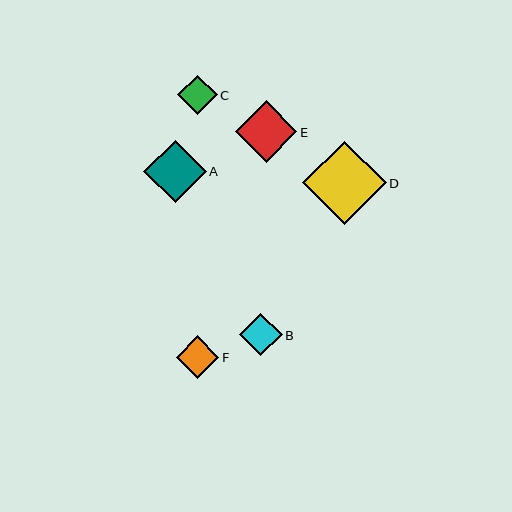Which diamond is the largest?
Diamond D is the largest with a size of approximately 83 pixels.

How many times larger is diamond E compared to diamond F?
Diamond E is approximately 1.4 times the size of diamond F.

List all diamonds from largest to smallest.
From largest to smallest: D, A, E, B, F, C.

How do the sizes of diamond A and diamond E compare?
Diamond A and diamond E are approximately the same size.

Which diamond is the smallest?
Diamond C is the smallest with a size of approximately 40 pixels.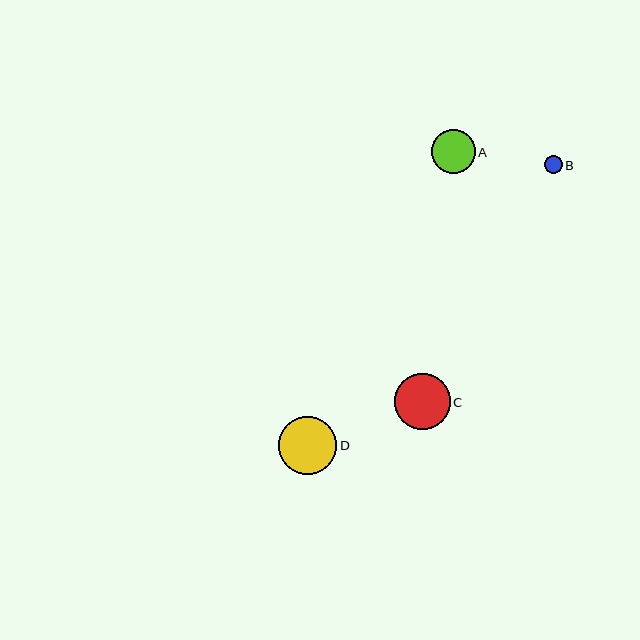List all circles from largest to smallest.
From largest to smallest: D, C, A, B.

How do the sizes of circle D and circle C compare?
Circle D and circle C are approximately the same size.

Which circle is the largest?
Circle D is the largest with a size of approximately 59 pixels.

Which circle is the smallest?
Circle B is the smallest with a size of approximately 18 pixels.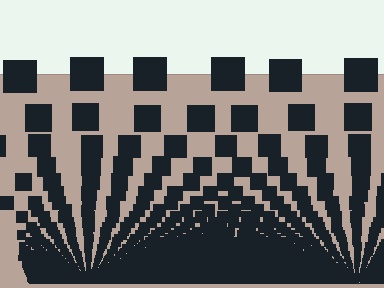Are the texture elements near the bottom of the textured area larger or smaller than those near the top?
Smaller. The gradient is inverted — elements near the bottom are smaller and denser.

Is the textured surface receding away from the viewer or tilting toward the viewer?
The surface appears to tilt toward the viewer. Texture elements get larger and sparser toward the top.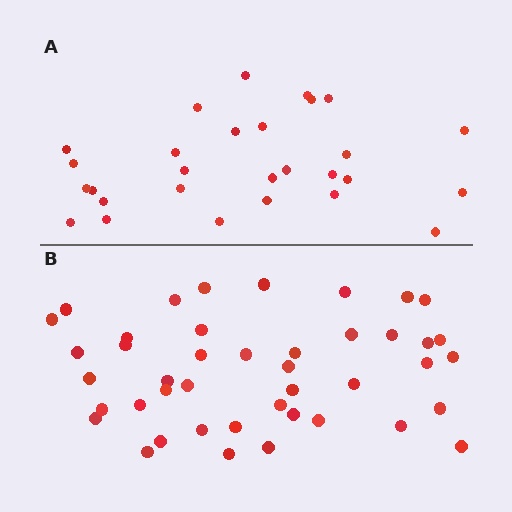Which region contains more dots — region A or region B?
Region B (the bottom region) has more dots.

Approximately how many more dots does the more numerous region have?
Region B has approximately 15 more dots than region A.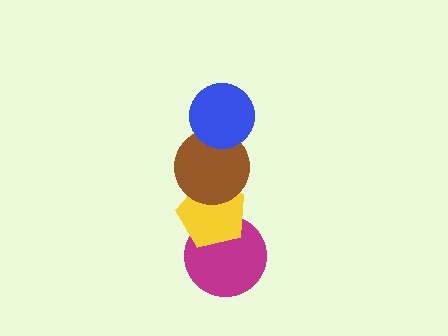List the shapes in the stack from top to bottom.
From top to bottom: the blue circle, the brown circle, the yellow pentagon, the magenta circle.